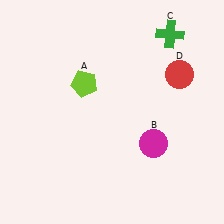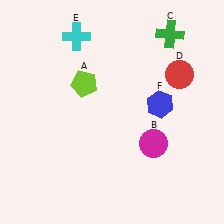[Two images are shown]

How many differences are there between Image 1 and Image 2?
There are 2 differences between the two images.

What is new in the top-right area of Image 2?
A blue hexagon (F) was added in the top-right area of Image 2.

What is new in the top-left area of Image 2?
A cyan cross (E) was added in the top-left area of Image 2.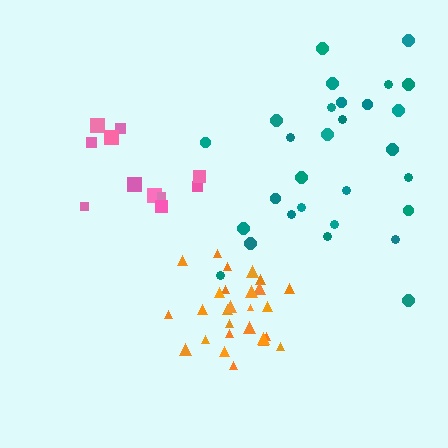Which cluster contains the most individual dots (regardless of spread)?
Teal (29).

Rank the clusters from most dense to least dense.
orange, pink, teal.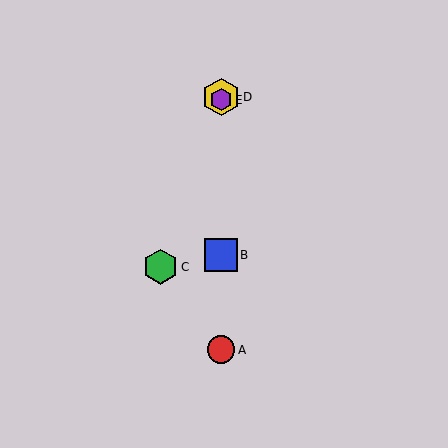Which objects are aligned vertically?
Objects A, B, D, E are aligned vertically.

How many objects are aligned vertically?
4 objects (A, B, D, E) are aligned vertically.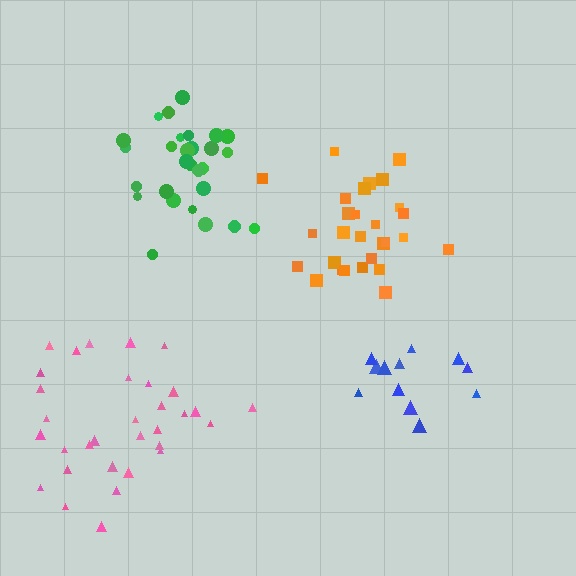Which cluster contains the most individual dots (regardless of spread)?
Pink (32).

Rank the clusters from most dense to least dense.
green, orange, blue, pink.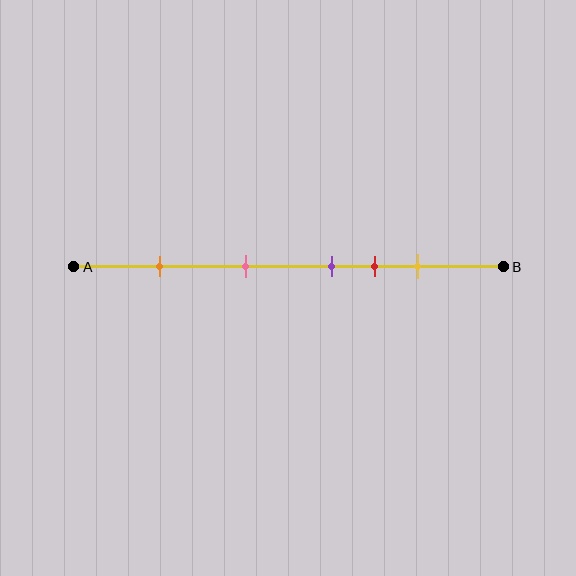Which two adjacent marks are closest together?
The purple and red marks are the closest adjacent pair.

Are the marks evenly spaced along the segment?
No, the marks are not evenly spaced.